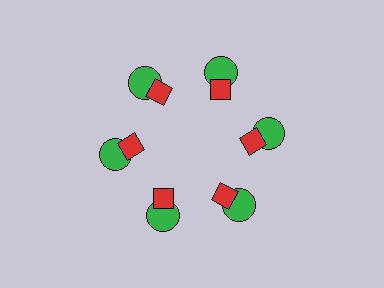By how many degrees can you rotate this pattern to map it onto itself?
The pattern maps onto itself every 60 degrees of rotation.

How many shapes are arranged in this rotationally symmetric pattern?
There are 12 shapes, arranged in 6 groups of 2.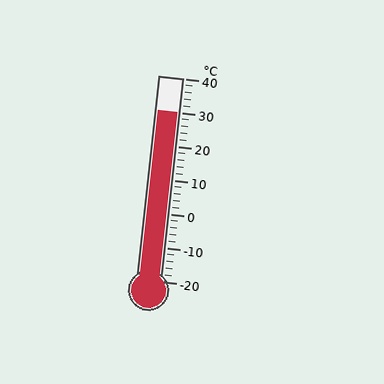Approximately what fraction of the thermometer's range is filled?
The thermometer is filled to approximately 85% of its range.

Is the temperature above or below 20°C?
The temperature is above 20°C.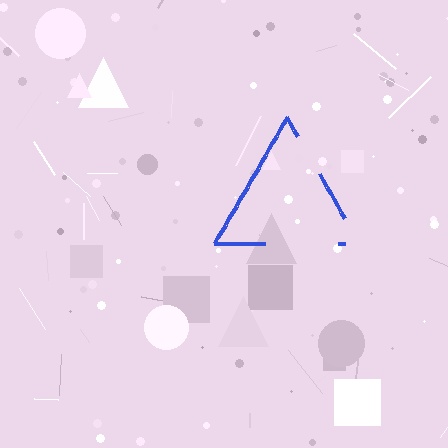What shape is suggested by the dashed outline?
The dashed outline suggests a triangle.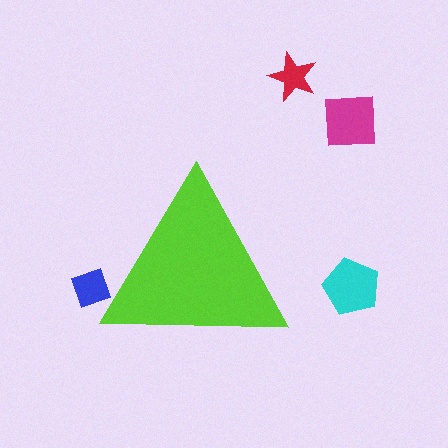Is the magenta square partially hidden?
No, the magenta square is fully visible.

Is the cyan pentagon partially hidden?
No, the cyan pentagon is fully visible.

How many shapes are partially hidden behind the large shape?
1 shape is partially hidden.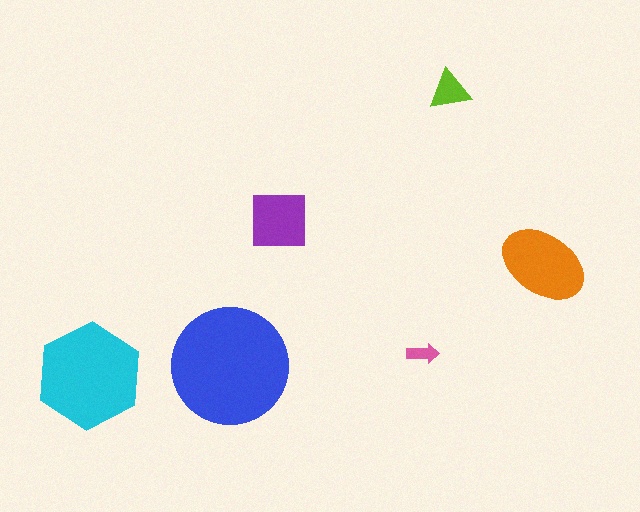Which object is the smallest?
The pink arrow.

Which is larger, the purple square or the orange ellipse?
The orange ellipse.